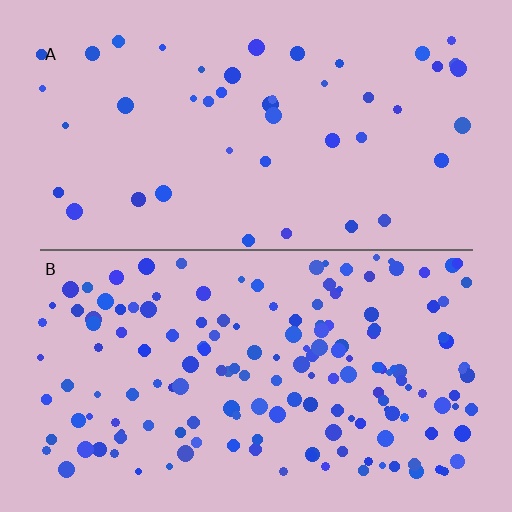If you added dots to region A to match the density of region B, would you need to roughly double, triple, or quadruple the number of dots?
Approximately quadruple.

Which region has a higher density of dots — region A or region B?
B (the bottom).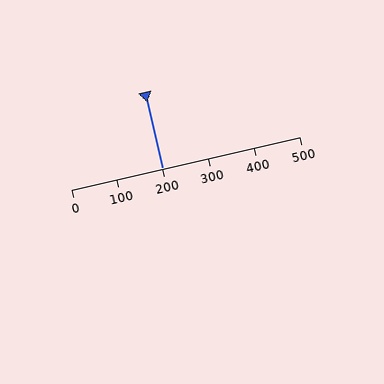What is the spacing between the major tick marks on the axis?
The major ticks are spaced 100 apart.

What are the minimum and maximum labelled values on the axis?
The axis runs from 0 to 500.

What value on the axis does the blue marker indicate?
The marker indicates approximately 200.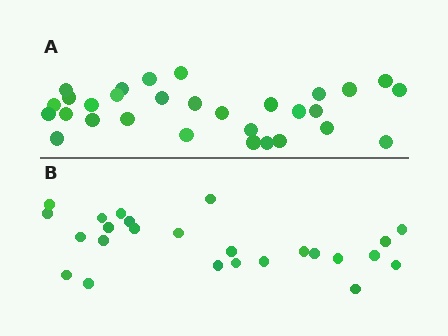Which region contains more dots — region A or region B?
Region A (the top region) has more dots.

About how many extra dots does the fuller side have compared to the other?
Region A has about 5 more dots than region B.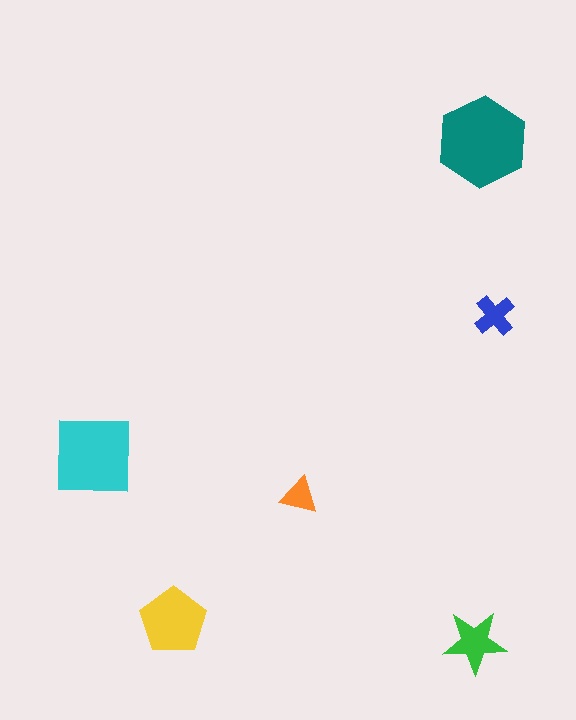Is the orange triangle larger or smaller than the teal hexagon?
Smaller.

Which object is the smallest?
The orange triangle.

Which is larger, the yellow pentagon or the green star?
The yellow pentagon.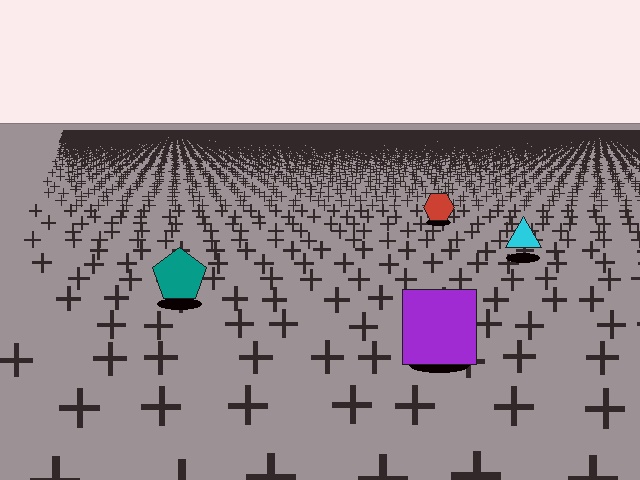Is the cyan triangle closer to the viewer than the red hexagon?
Yes. The cyan triangle is closer — you can tell from the texture gradient: the ground texture is coarser near it.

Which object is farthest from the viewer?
The red hexagon is farthest from the viewer. It appears smaller and the ground texture around it is denser.